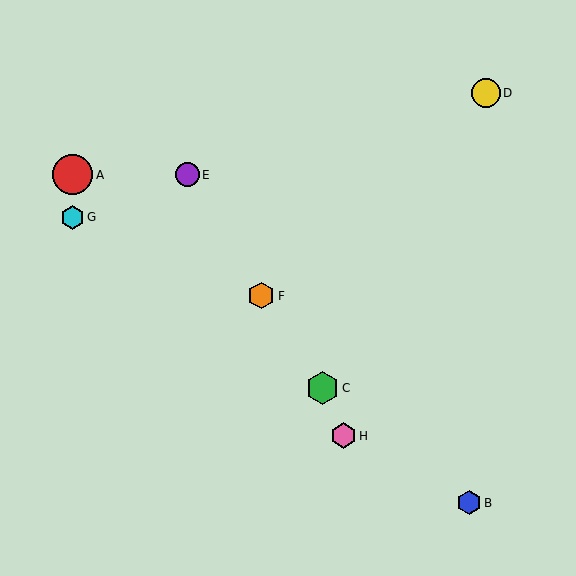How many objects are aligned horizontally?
2 objects (A, E) are aligned horizontally.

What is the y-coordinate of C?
Object C is at y≈388.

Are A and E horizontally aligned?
Yes, both are at y≈175.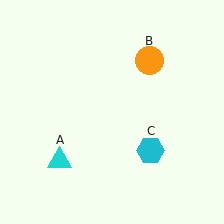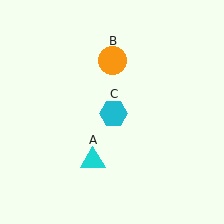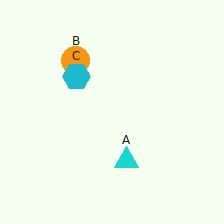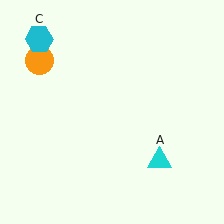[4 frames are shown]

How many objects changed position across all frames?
3 objects changed position: cyan triangle (object A), orange circle (object B), cyan hexagon (object C).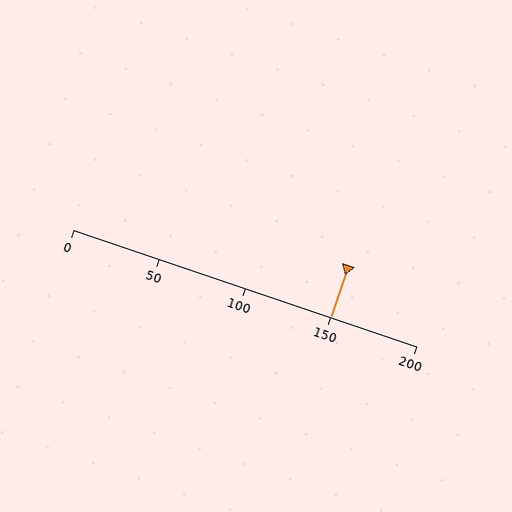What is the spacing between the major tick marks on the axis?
The major ticks are spaced 50 apart.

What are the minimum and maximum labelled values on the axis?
The axis runs from 0 to 200.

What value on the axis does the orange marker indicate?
The marker indicates approximately 150.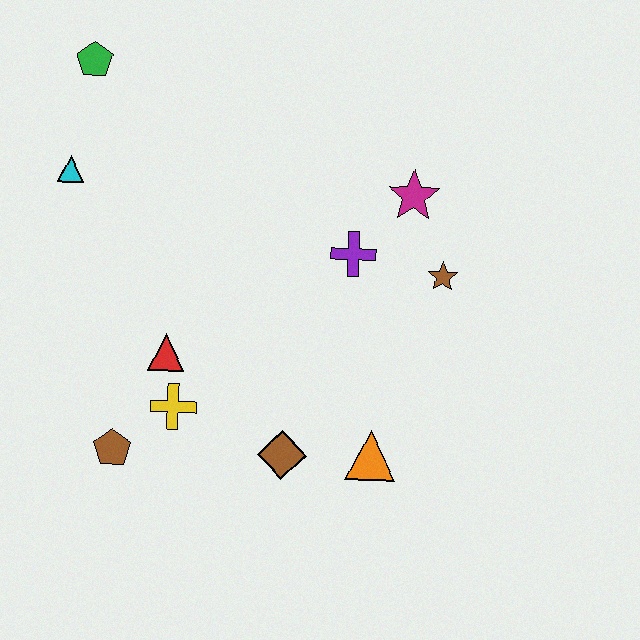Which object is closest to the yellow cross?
The red triangle is closest to the yellow cross.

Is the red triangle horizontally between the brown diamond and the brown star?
No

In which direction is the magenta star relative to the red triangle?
The magenta star is to the right of the red triangle.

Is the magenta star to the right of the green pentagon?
Yes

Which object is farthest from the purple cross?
The green pentagon is farthest from the purple cross.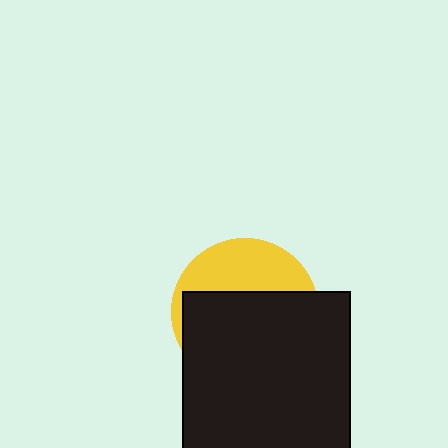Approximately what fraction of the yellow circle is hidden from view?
Roughly 65% of the yellow circle is hidden behind the black rectangle.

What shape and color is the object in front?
The object in front is a black rectangle.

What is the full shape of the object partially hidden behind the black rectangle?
The partially hidden object is a yellow circle.